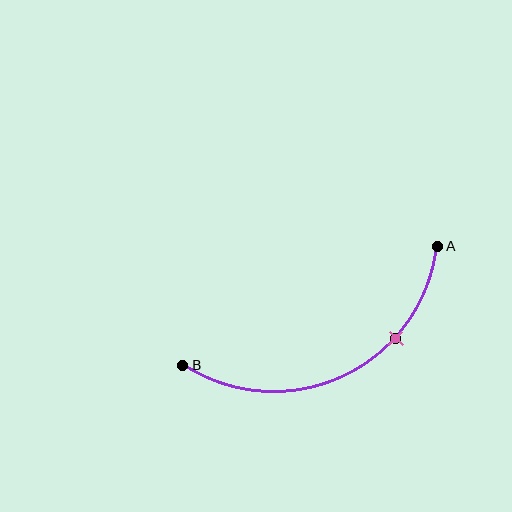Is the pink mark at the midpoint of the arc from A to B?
No. The pink mark lies on the arc but is closer to endpoint A. The arc midpoint would be at the point on the curve equidistant along the arc from both A and B.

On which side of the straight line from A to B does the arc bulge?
The arc bulges below the straight line connecting A and B.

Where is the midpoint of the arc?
The arc midpoint is the point on the curve farthest from the straight line joining A and B. It sits below that line.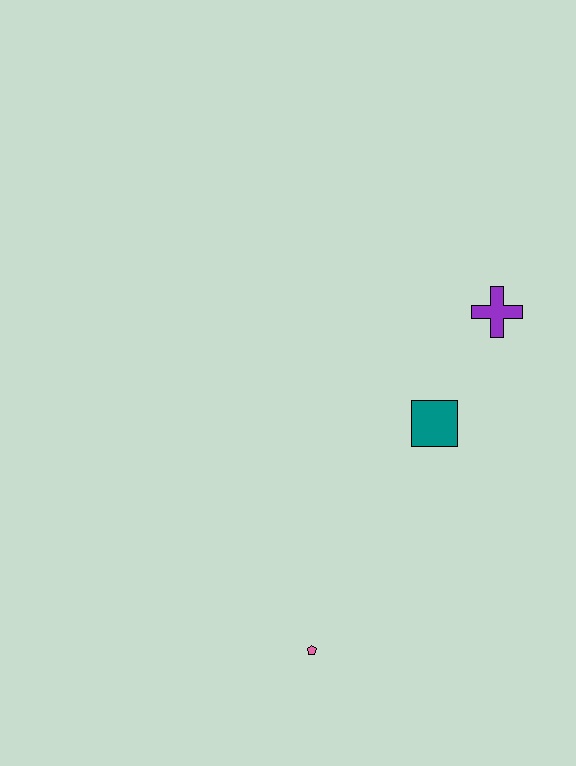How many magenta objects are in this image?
There are no magenta objects.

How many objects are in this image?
There are 3 objects.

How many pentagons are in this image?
There is 1 pentagon.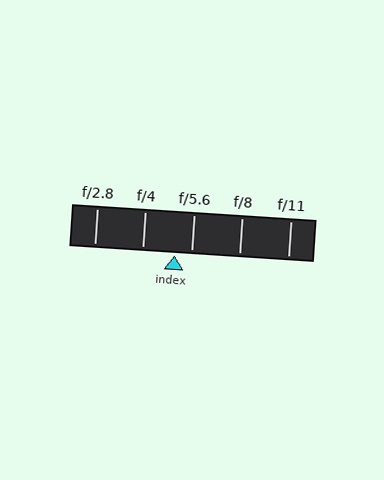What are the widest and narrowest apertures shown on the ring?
The widest aperture shown is f/2.8 and the narrowest is f/11.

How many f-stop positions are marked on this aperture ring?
There are 5 f-stop positions marked.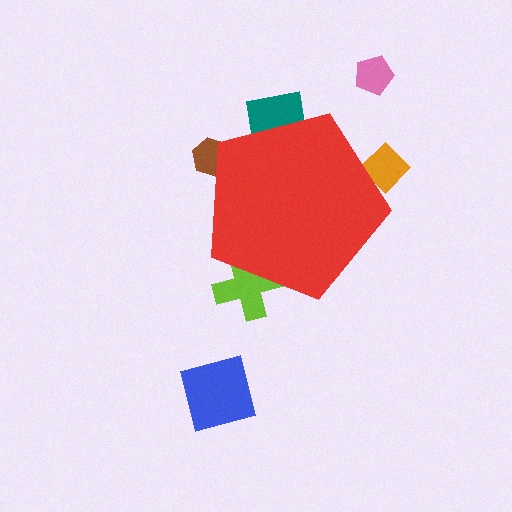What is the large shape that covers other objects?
A red pentagon.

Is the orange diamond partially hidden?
Yes, the orange diamond is partially hidden behind the red pentagon.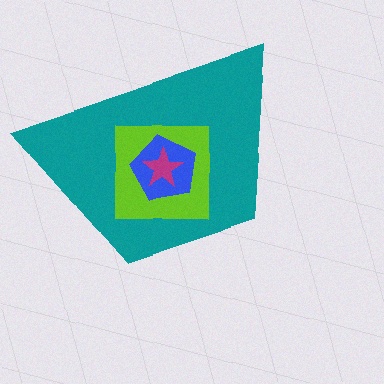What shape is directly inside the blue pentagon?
The magenta star.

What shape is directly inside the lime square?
The blue pentagon.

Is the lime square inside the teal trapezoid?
Yes.